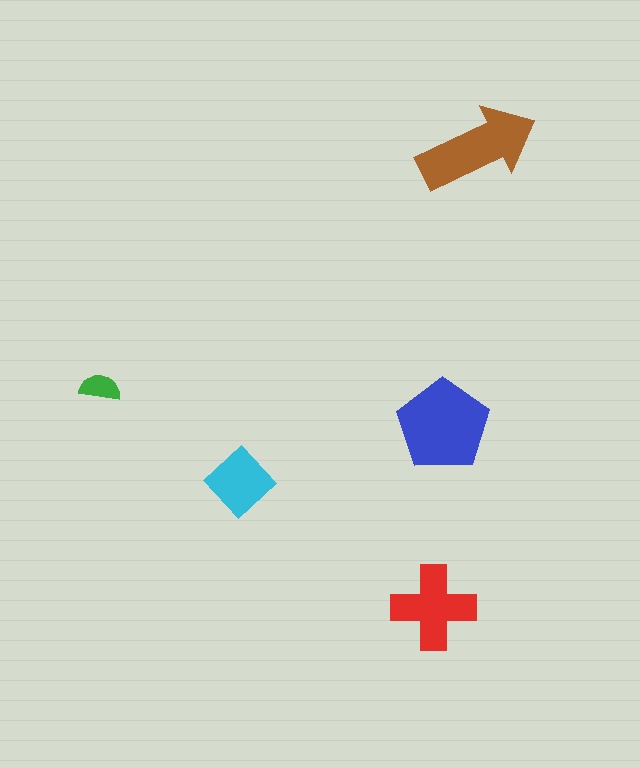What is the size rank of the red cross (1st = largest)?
3rd.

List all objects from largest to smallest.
The blue pentagon, the brown arrow, the red cross, the cyan diamond, the green semicircle.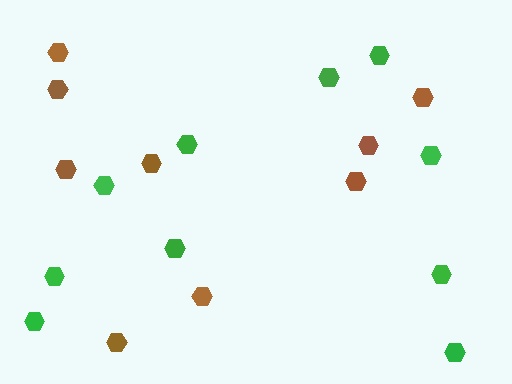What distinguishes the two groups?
There are 2 groups: one group of green hexagons (10) and one group of brown hexagons (9).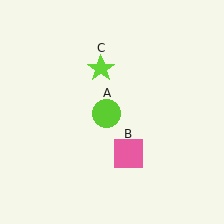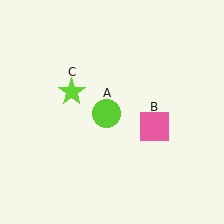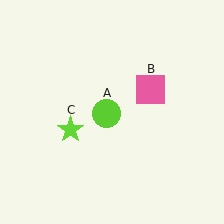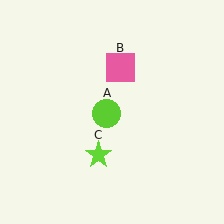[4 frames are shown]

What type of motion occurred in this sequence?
The pink square (object B), lime star (object C) rotated counterclockwise around the center of the scene.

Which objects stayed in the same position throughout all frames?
Lime circle (object A) remained stationary.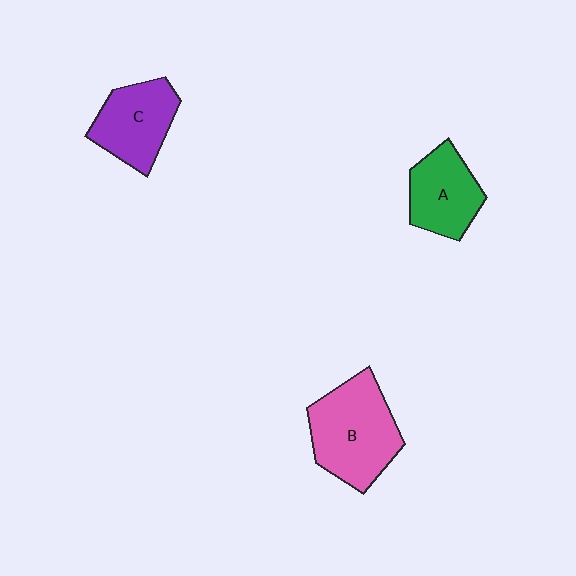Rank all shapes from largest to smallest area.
From largest to smallest: B (pink), C (purple), A (green).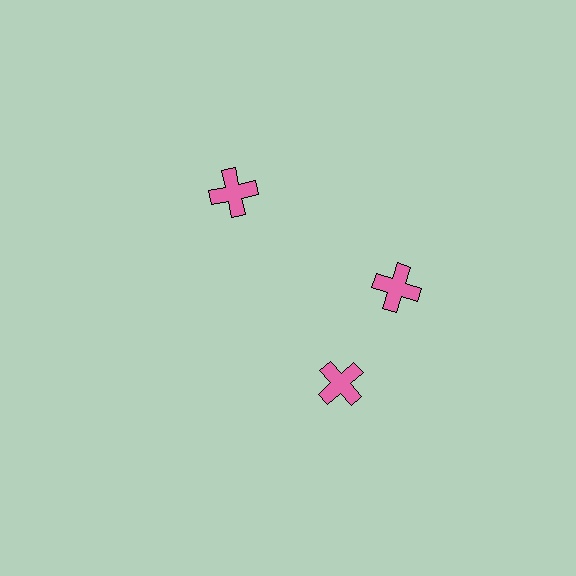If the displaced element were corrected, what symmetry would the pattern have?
It would have 3-fold rotational symmetry — the pattern would map onto itself every 120 degrees.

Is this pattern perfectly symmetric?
No. The 3 pink crosses are arranged in a ring, but one element near the 7 o'clock position is rotated out of alignment along the ring, breaking the 3-fold rotational symmetry.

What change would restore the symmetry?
The symmetry would be restored by rotating it back into even spacing with its neighbors so that all 3 crosses sit at equal angles and equal distance from the center.